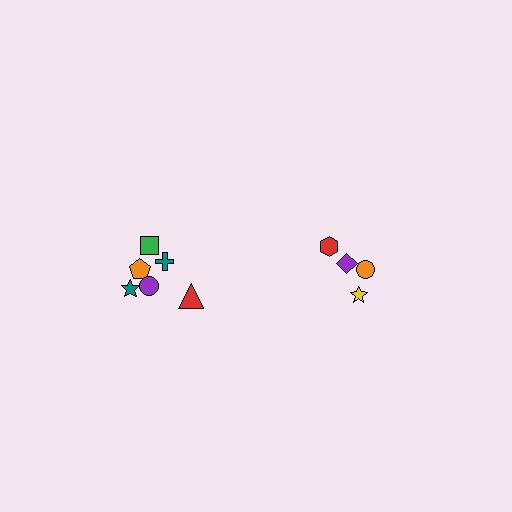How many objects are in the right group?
There are 4 objects.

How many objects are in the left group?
There are 6 objects.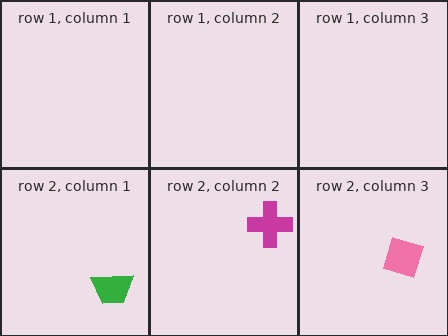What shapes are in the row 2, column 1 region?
The green trapezoid.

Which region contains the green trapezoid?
The row 2, column 1 region.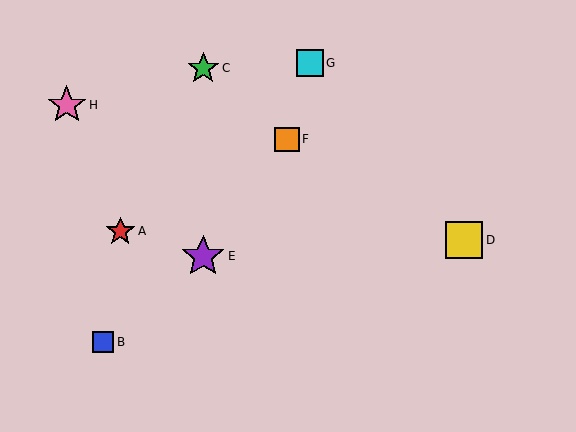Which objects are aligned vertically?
Objects C, E are aligned vertically.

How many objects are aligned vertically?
2 objects (C, E) are aligned vertically.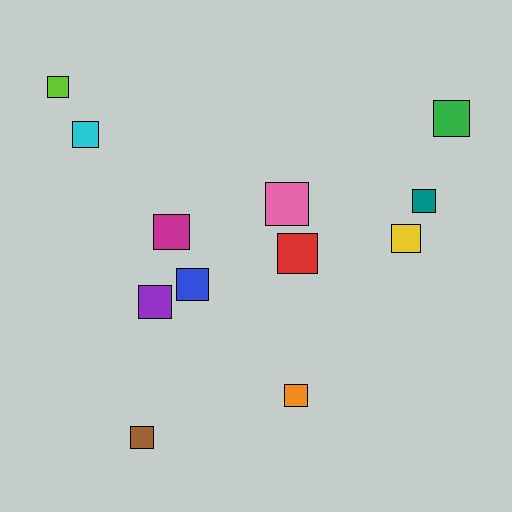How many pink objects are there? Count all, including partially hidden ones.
There is 1 pink object.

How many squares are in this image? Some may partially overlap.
There are 12 squares.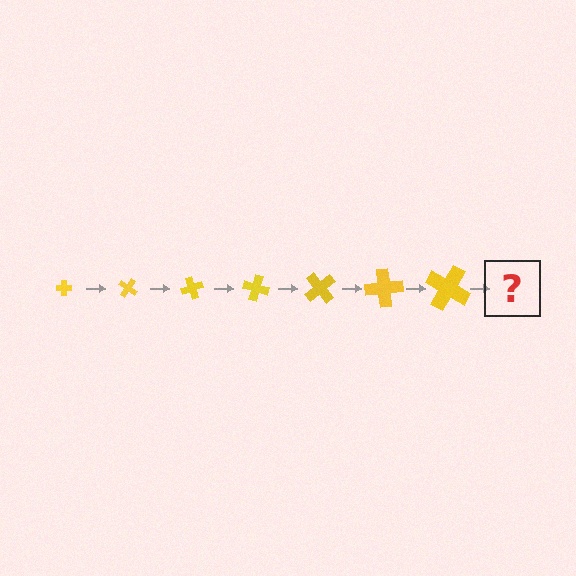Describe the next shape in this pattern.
It should be a cross, larger than the previous one and rotated 245 degrees from the start.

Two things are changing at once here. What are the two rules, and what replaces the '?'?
The two rules are that the cross grows larger each step and it rotates 35 degrees each step. The '?' should be a cross, larger than the previous one and rotated 245 degrees from the start.